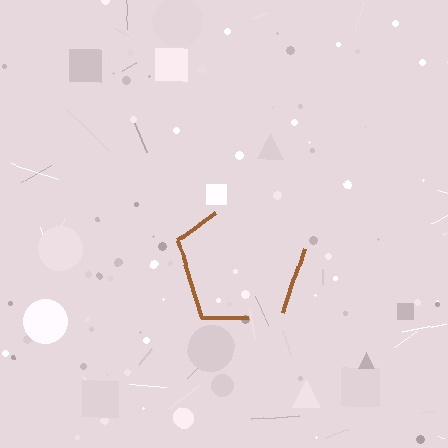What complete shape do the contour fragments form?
The contour fragments form a pentagon.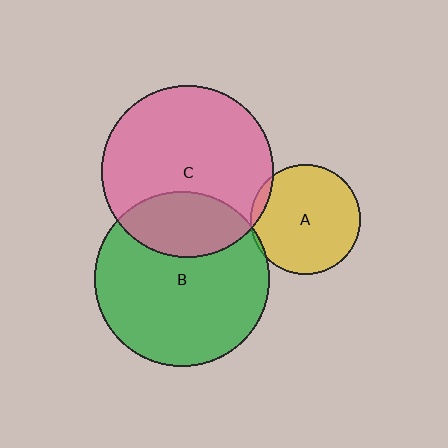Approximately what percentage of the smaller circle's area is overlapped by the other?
Approximately 5%.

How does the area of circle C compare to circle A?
Approximately 2.4 times.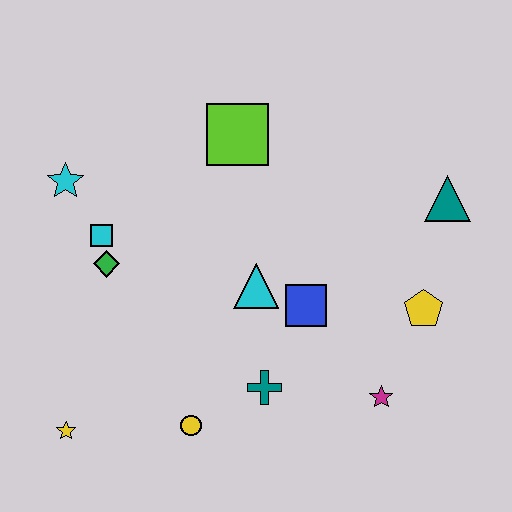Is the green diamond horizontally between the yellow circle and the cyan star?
Yes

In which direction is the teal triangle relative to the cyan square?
The teal triangle is to the right of the cyan square.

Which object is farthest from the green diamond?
The teal triangle is farthest from the green diamond.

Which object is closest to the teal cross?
The yellow circle is closest to the teal cross.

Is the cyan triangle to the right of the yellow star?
Yes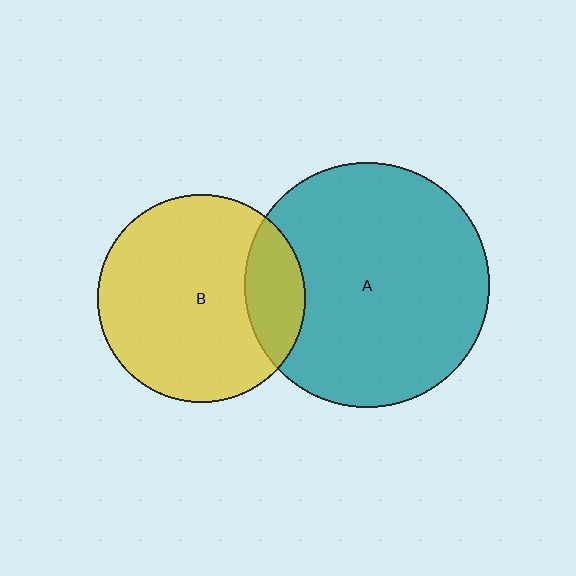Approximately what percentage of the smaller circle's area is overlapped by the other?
Approximately 20%.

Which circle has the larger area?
Circle A (teal).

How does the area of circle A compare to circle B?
Approximately 1.4 times.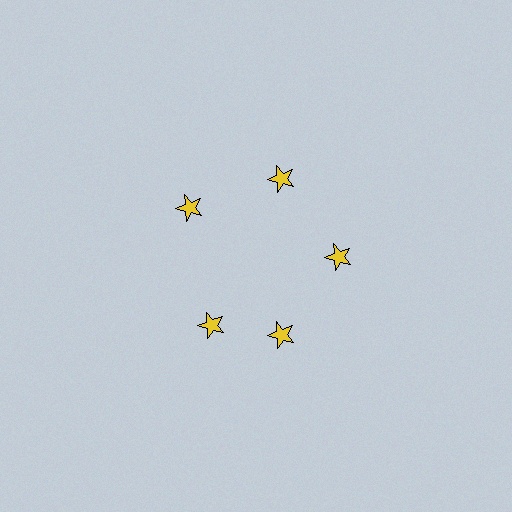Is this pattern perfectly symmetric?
No. The 5 yellow stars are arranged in a ring, but one element near the 8 o'clock position is rotated out of alignment along the ring, breaking the 5-fold rotational symmetry.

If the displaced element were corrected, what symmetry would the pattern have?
It would have 5-fold rotational symmetry — the pattern would map onto itself every 72 degrees.